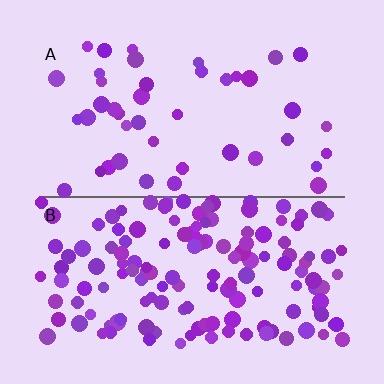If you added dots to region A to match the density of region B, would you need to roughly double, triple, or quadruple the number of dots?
Approximately triple.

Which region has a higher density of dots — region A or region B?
B (the bottom).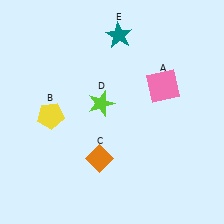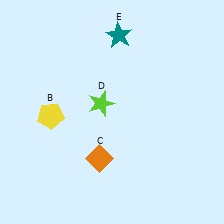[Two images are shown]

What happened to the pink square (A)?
The pink square (A) was removed in Image 2. It was in the top-right area of Image 1.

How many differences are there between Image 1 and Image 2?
There is 1 difference between the two images.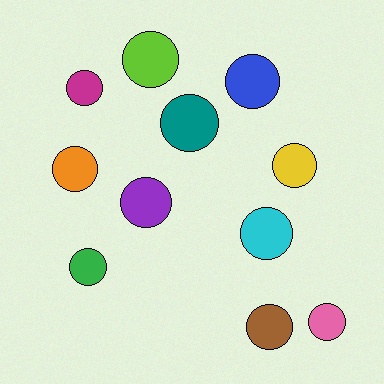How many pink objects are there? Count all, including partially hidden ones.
There is 1 pink object.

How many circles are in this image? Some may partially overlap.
There are 11 circles.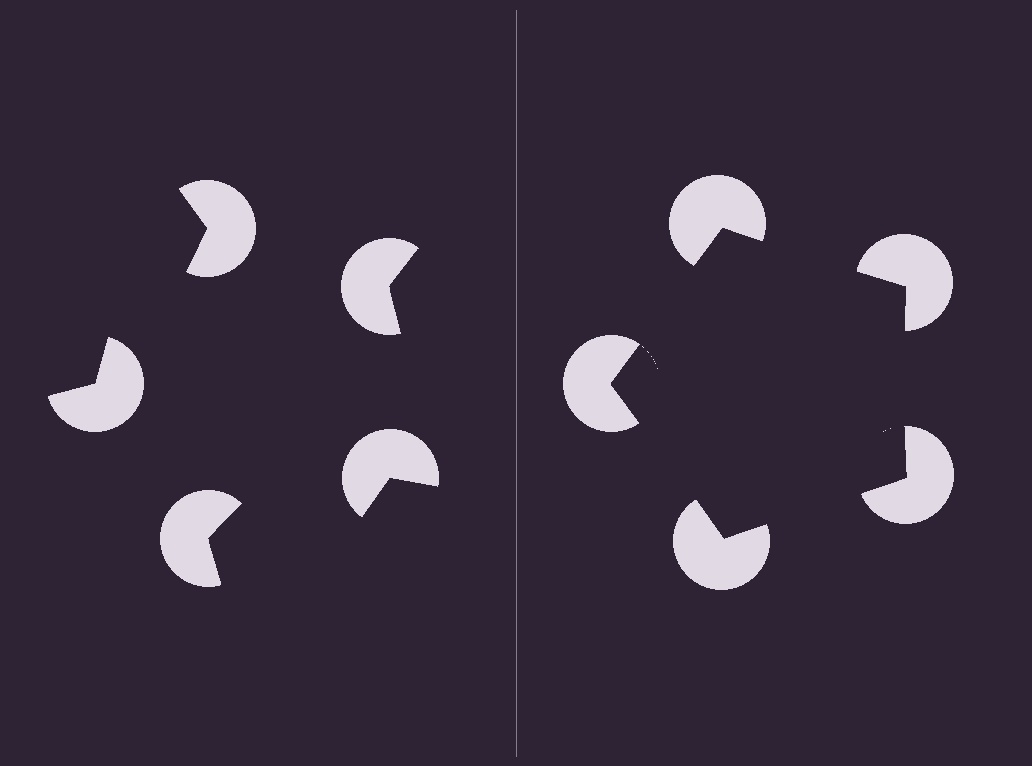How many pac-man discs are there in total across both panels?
10 — 5 on each side.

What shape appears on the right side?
An illusory pentagon.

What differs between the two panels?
The pac-man discs are positioned identically on both sides; only the wedge orientations differ. On the right they align to a pentagon; on the left they are misaligned.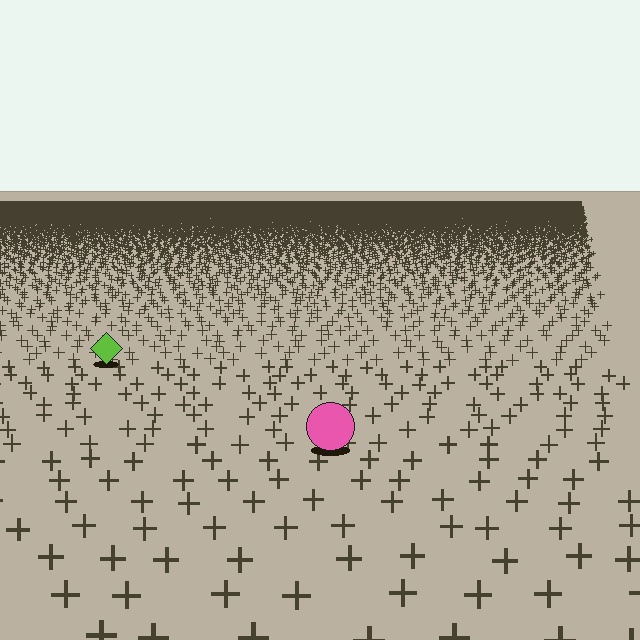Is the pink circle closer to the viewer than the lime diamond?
Yes. The pink circle is closer — you can tell from the texture gradient: the ground texture is coarser near it.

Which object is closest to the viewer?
The pink circle is closest. The texture marks near it are larger and more spread out.